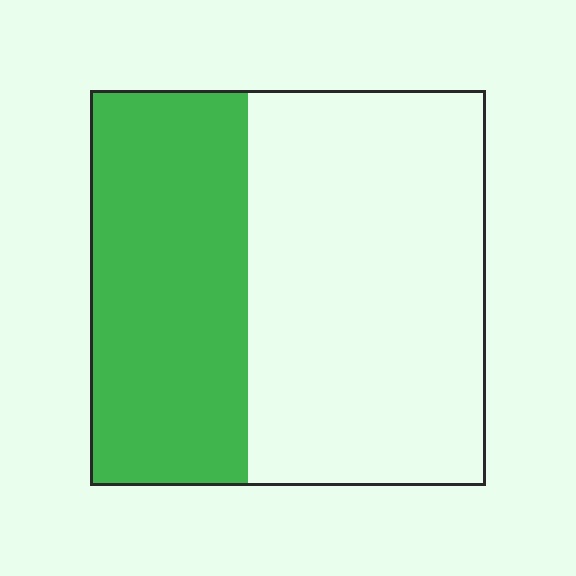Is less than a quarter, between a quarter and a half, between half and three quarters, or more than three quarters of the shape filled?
Between a quarter and a half.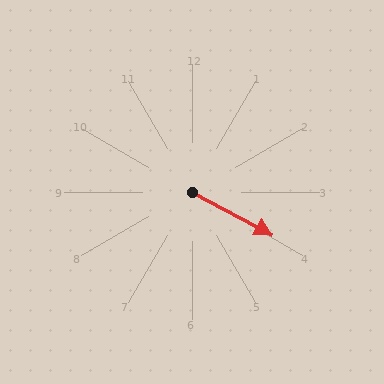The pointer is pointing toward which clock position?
Roughly 4 o'clock.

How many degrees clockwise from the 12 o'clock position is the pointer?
Approximately 118 degrees.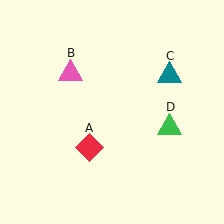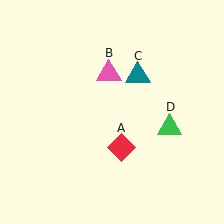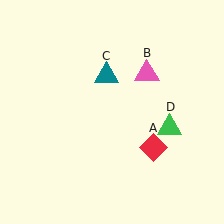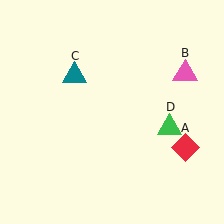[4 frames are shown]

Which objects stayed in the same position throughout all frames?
Green triangle (object D) remained stationary.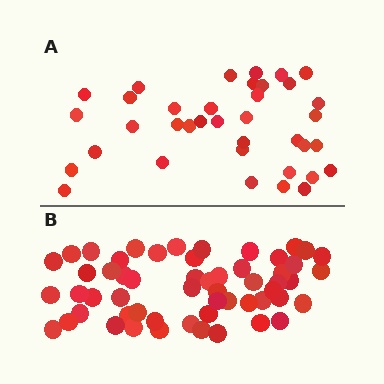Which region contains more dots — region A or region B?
Region B (the bottom region) has more dots.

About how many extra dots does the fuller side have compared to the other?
Region B has approximately 20 more dots than region A.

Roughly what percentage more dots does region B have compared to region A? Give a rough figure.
About 50% more.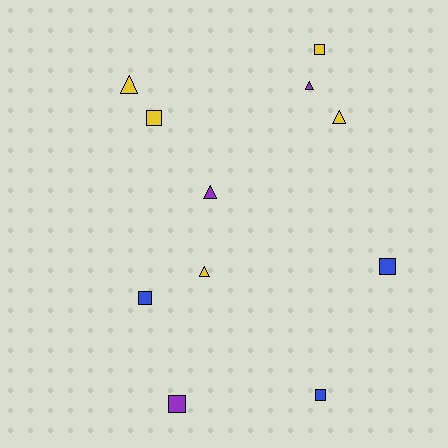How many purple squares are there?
There is 1 purple square.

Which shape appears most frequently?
Square, with 6 objects.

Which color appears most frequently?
Yellow, with 5 objects.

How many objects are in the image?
There are 11 objects.